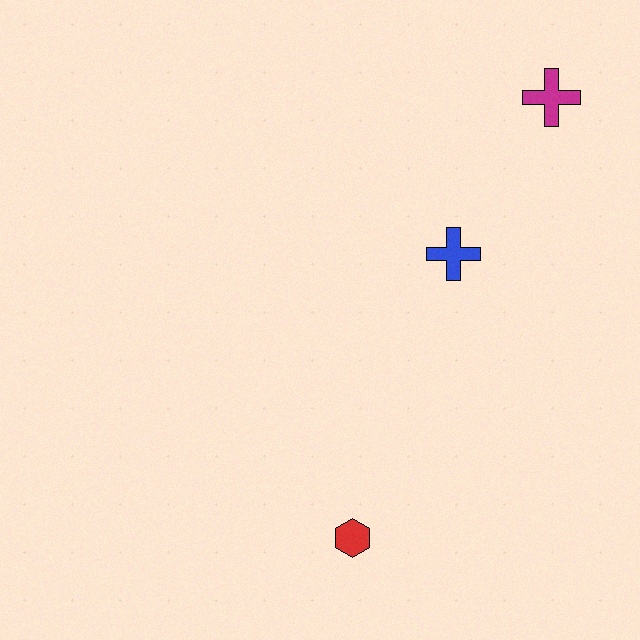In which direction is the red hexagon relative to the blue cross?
The red hexagon is below the blue cross.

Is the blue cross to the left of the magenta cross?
Yes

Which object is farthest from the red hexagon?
The magenta cross is farthest from the red hexagon.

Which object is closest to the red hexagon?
The blue cross is closest to the red hexagon.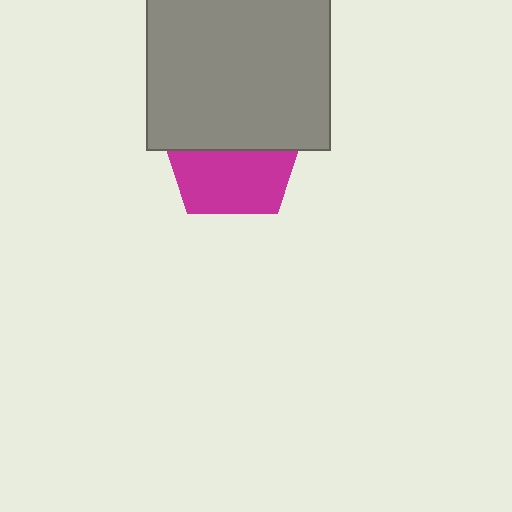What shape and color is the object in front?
The object in front is a gray square.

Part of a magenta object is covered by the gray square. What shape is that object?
It is a pentagon.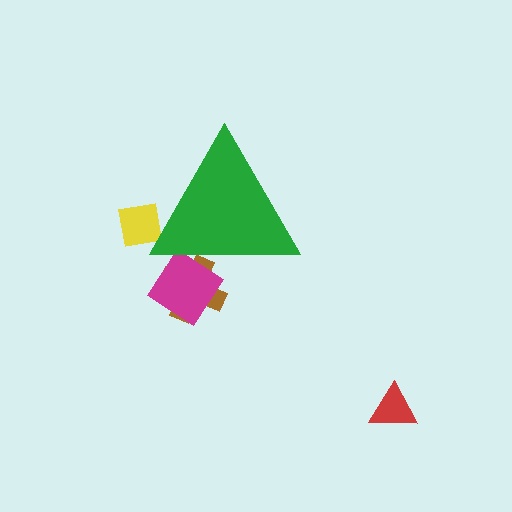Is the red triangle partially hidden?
No, the red triangle is fully visible.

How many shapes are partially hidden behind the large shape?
3 shapes are partially hidden.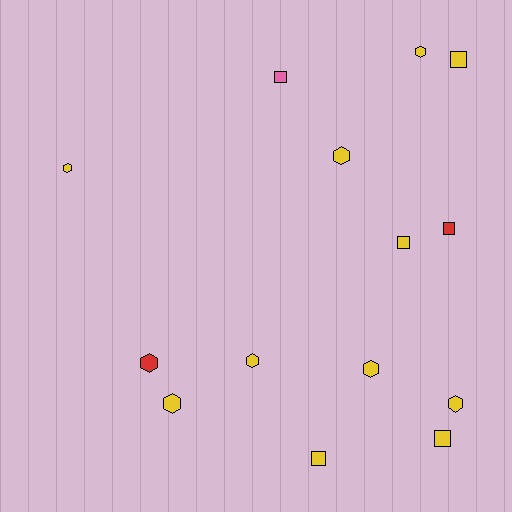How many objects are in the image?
There are 14 objects.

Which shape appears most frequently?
Hexagon, with 8 objects.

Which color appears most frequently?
Yellow, with 11 objects.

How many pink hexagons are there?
There are no pink hexagons.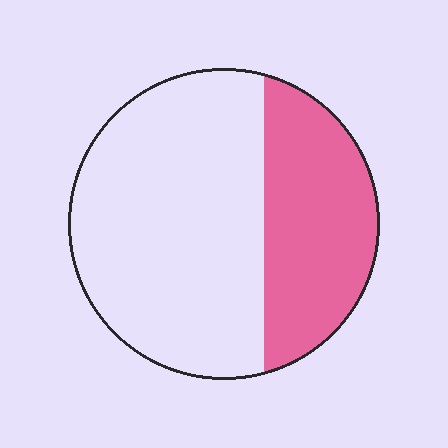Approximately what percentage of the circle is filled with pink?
Approximately 35%.